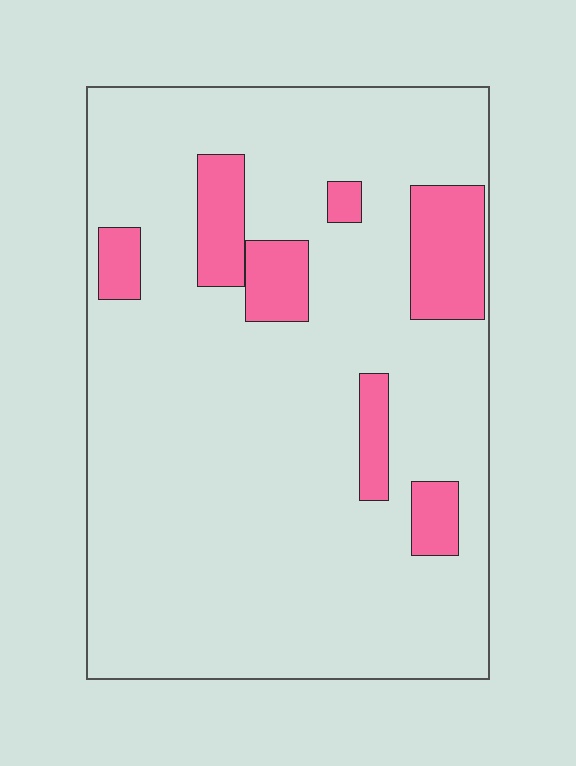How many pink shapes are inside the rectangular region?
7.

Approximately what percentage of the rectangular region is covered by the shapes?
Approximately 15%.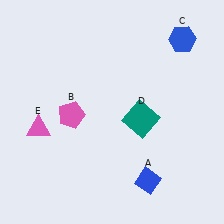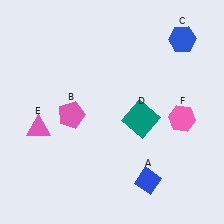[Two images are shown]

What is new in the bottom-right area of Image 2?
A pink hexagon (F) was added in the bottom-right area of Image 2.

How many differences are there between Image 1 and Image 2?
There is 1 difference between the two images.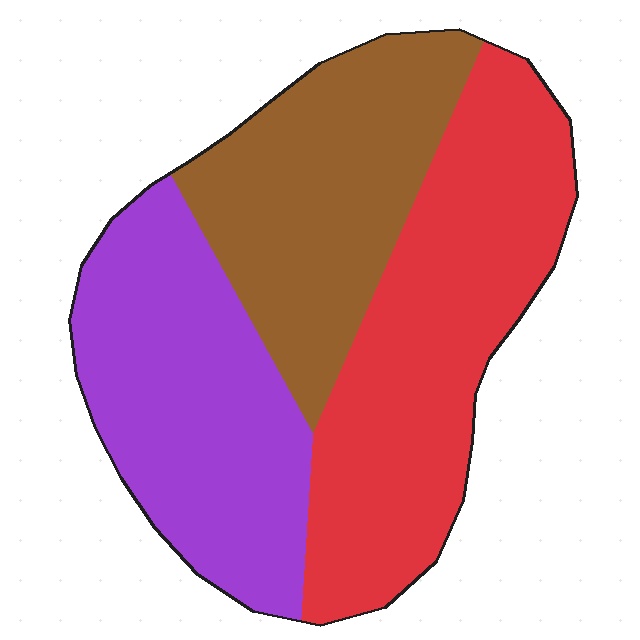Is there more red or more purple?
Red.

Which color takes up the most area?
Red, at roughly 40%.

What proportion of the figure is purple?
Purple covers around 30% of the figure.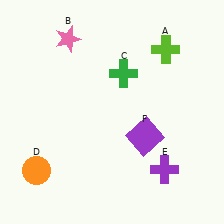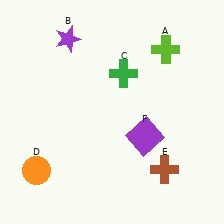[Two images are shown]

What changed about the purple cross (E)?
In Image 1, E is purple. In Image 2, it changed to brown.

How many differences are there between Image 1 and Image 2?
There are 2 differences between the two images.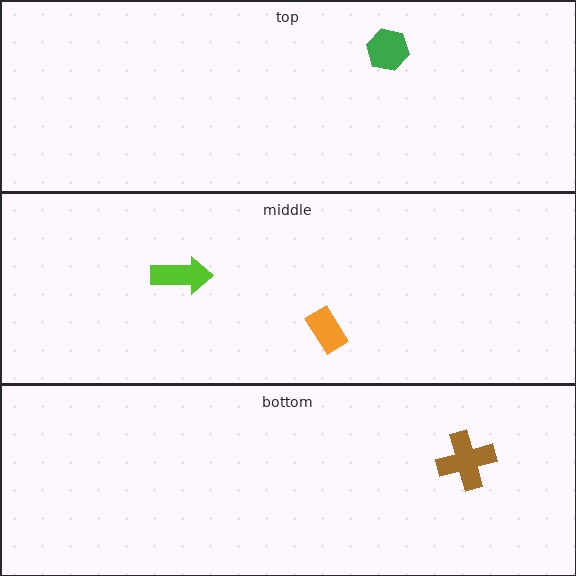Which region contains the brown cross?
The bottom region.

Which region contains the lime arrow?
The middle region.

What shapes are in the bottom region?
The brown cross.